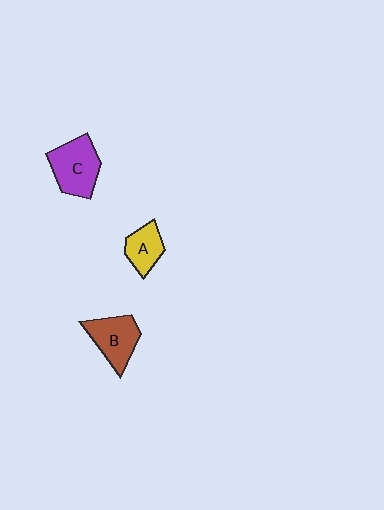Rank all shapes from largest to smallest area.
From largest to smallest: C (purple), B (brown), A (yellow).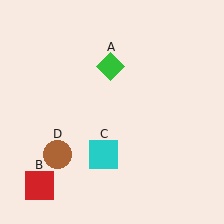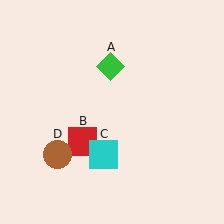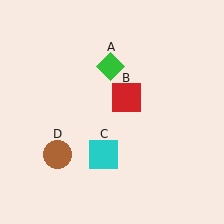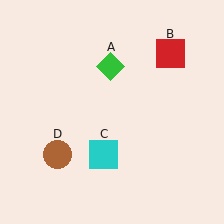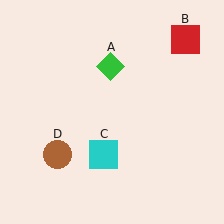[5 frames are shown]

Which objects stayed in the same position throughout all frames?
Green diamond (object A) and cyan square (object C) and brown circle (object D) remained stationary.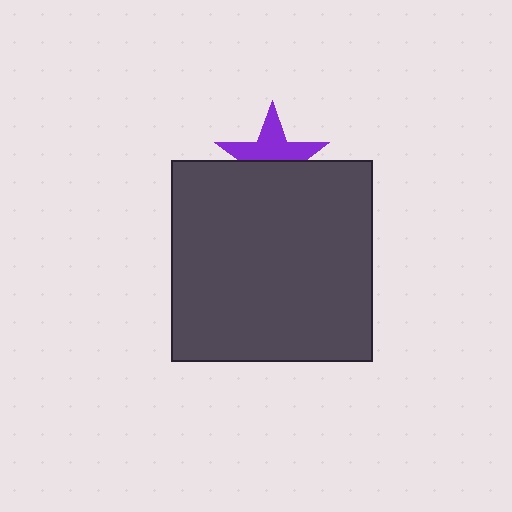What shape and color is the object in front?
The object in front is a dark gray square.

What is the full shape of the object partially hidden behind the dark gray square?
The partially hidden object is a purple star.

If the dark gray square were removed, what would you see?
You would see the complete purple star.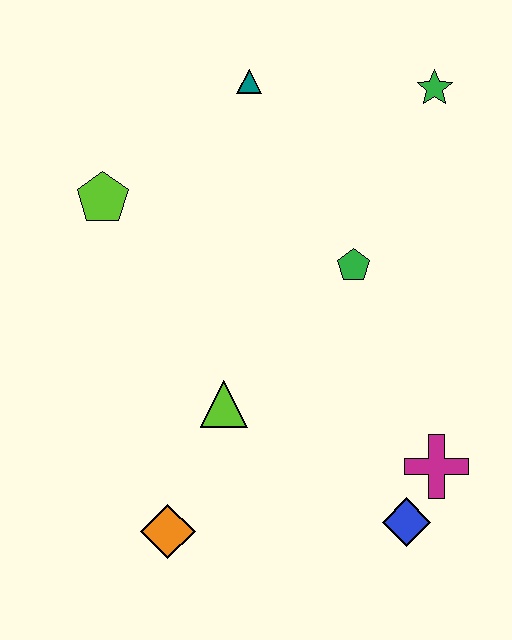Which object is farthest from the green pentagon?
The orange diamond is farthest from the green pentagon.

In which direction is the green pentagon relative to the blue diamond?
The green pentagon is above the blue diamond.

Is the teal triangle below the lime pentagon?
No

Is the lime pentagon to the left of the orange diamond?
Yes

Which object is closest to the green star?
The teal triangle is closest to the green star.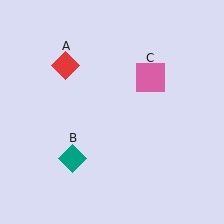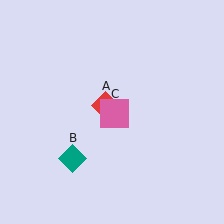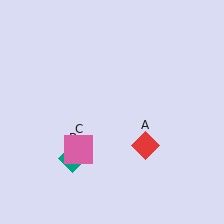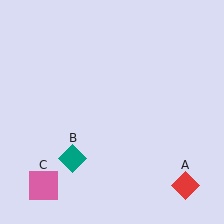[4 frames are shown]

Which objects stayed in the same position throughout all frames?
Teal diamond (object B) remained stationary.